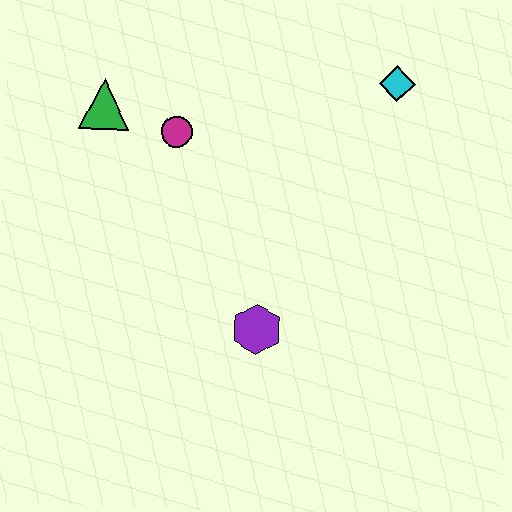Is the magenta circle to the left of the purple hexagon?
Yes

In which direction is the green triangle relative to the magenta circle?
The green triangle is to the left of the magenta circle.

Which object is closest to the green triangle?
The magenta circle is closest to the green triangle.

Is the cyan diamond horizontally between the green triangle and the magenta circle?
No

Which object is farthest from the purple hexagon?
The cyan diamond is farthest from the purple hexagon.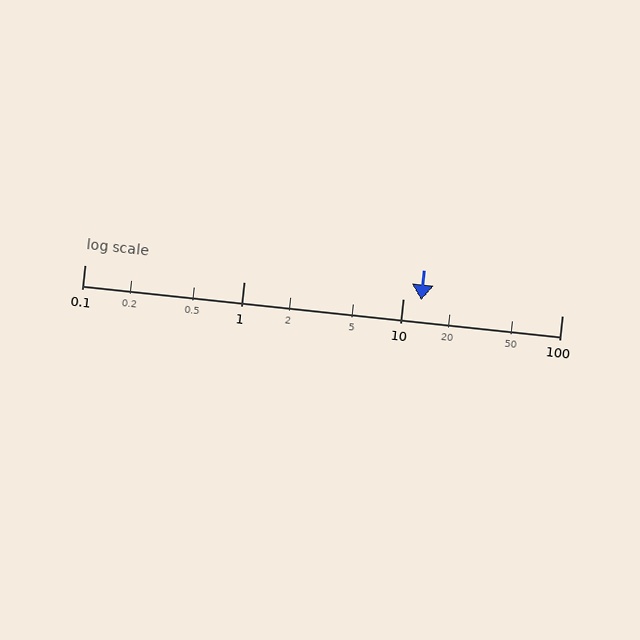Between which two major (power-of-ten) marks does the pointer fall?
The pointer is between 10 and 100.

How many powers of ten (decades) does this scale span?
The scale spans 3 decades, from 0.1 to 100.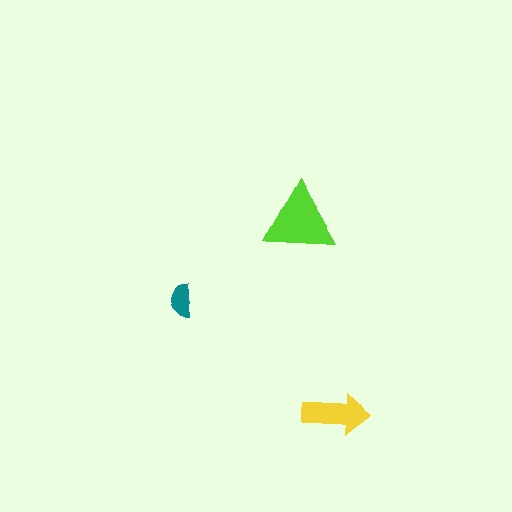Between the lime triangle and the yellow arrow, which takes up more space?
The lime triangle.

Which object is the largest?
The lime triangle.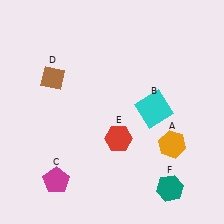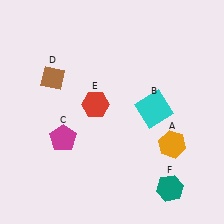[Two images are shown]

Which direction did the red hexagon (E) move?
The red hexagon (E) moved up.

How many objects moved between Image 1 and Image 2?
2 objects moved between the two images.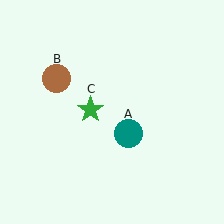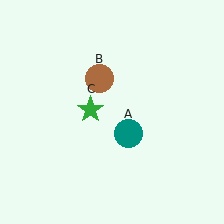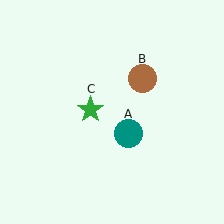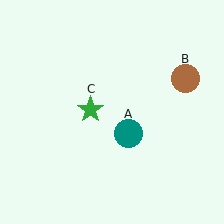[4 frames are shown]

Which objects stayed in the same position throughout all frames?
Teal circle (object A) and green star (object C) remained stationary.